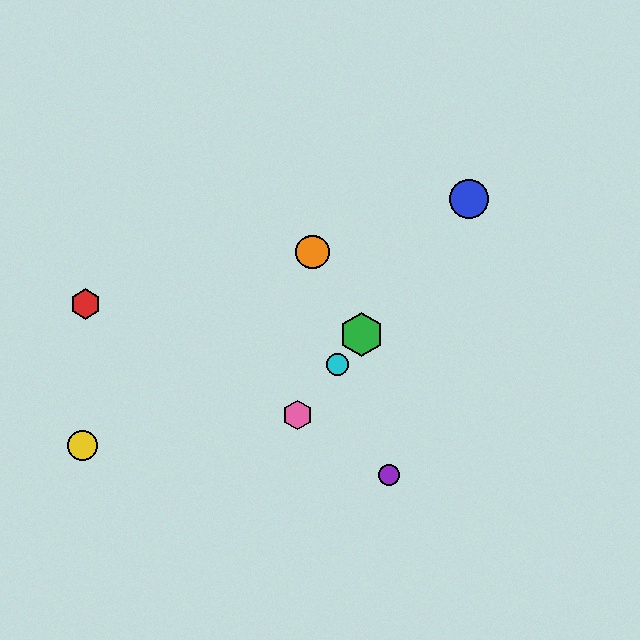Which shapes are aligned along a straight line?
The blue circle, the green hexagon, the cyan circle, the pink hexagon are aligned along a straight line.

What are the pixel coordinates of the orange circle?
The orange circle is at (312, 252).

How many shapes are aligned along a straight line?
4 shapes (the blue circle, the green hexagon, the cyan circle, the pink hexagon) are aligned along a straight line.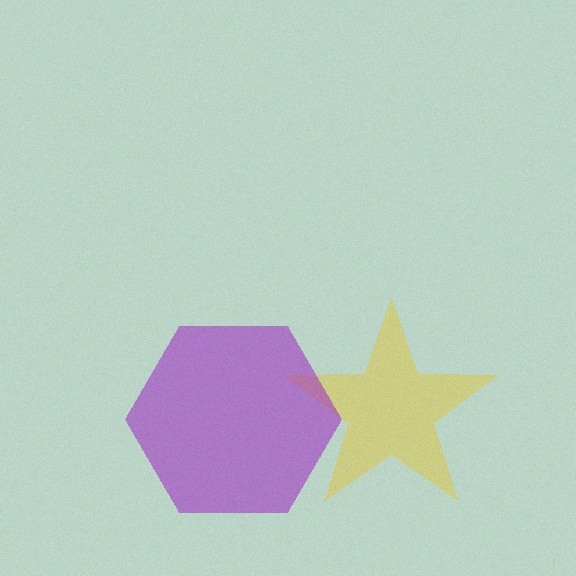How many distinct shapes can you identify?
There are 2 distinct shapes: a yellow star, a purple hexagon.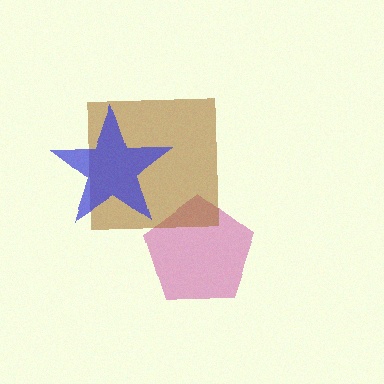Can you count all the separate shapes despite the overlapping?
Yes, there are 3 separate shapes.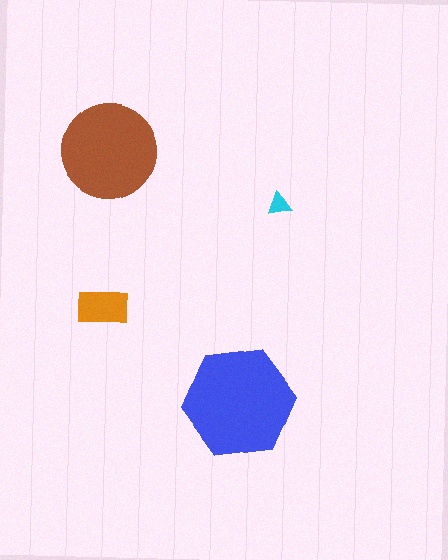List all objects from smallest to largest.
The cyan triangle, the orange rectangle, the brown circle, the blue hexagon.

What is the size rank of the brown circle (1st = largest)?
2nd.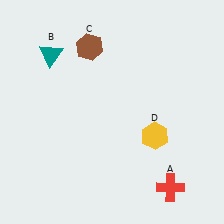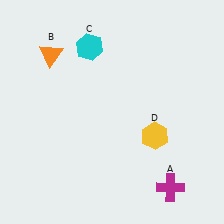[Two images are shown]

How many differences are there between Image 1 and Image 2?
There are 3 differences between the two images.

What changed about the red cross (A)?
In Image 1, A is red. In Image 2, it changed to magenta.